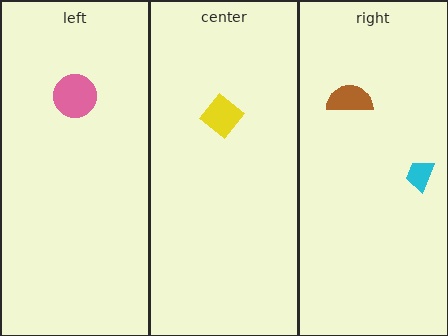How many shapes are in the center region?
1.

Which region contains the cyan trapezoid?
The right region.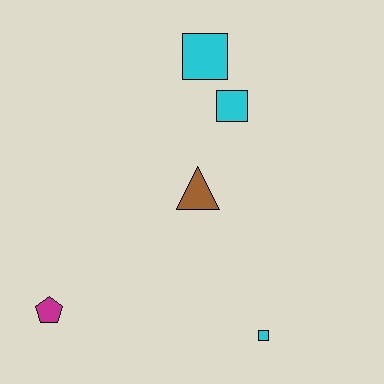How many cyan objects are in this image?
There are 3 cyan objects.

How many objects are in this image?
There are 5 objects.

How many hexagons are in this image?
There are no hexagons.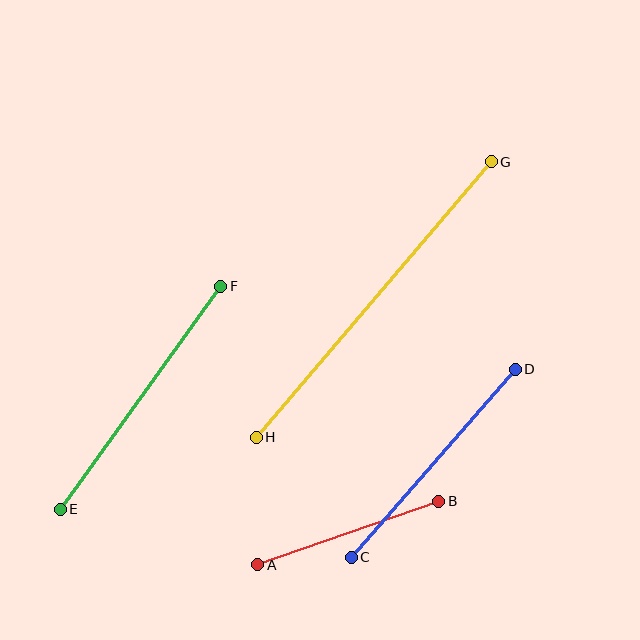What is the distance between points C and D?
The distance is approximately 250 pixels.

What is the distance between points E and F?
The distance is approximately 275 pixels.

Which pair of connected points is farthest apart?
Points G and H are farthest apart.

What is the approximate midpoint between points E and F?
The midpoint is at approximately (140, 398) pixels.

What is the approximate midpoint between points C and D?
The midpoint is at approximately (433, 463) pixels.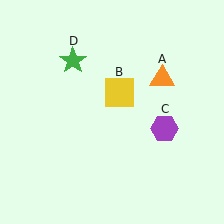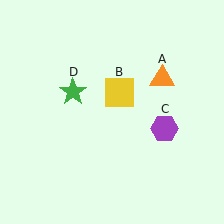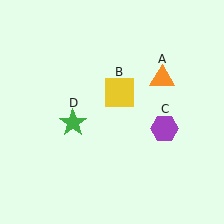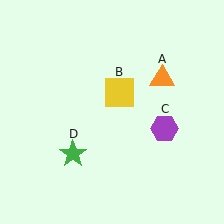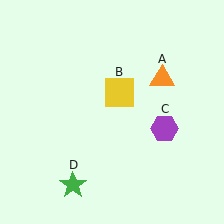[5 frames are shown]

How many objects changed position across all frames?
1 object changed position: green star (object D).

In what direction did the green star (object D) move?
The green star (object D) moved down.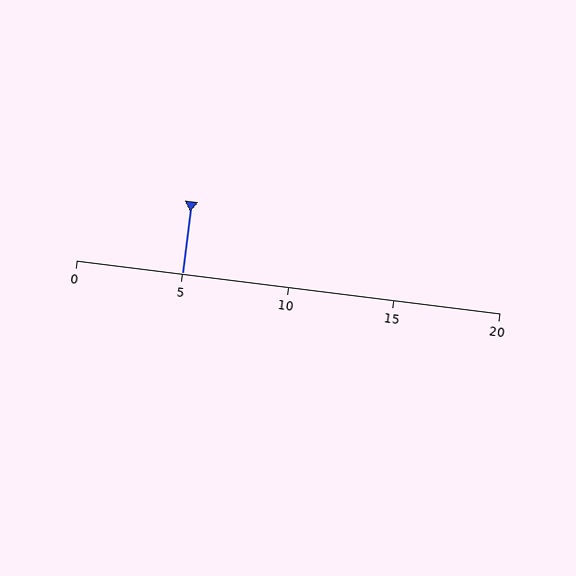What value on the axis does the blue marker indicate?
The marker indicates approximately 5.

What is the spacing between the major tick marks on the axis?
The major ticks are spaced 5 apart.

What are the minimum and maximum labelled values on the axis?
The axis runs from 0 to 20.